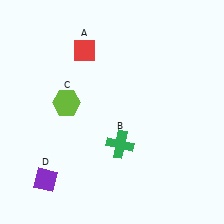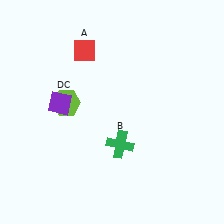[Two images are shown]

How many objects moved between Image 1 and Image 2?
1 object moved between the two images.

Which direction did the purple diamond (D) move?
The purple diamond (D) moved up.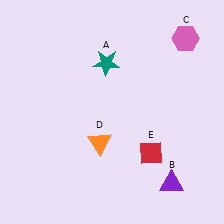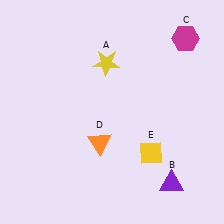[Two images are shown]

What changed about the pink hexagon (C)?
In Image 1, C is pink. In Image 2, it changed to magenta.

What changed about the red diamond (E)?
In Image 1, E is red. In Image 2, it changed to yellow.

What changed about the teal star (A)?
In Image 1, A is teal. In Image 2, it changed to yellow.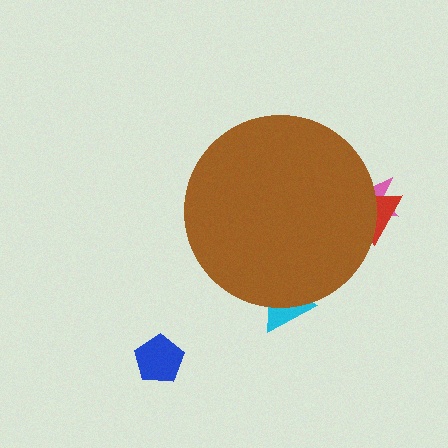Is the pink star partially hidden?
Yes, the pink star is partially hidden behind the brown circle.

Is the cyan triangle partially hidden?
Yes, the cyan triangle is partially hidden behind the brown circle.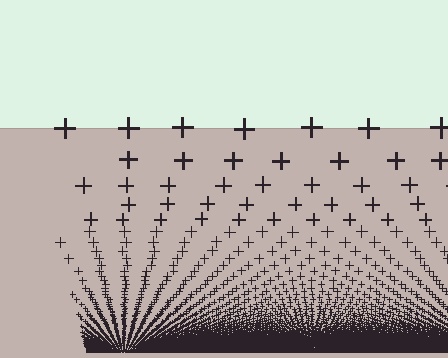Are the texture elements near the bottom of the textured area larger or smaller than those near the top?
Smaller. The gradient is inverted — elements near the bottom are smaller and denser.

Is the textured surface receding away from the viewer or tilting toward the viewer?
The surface appears to tilt toward the viewer. Texture elements get larger and sparser toward the top.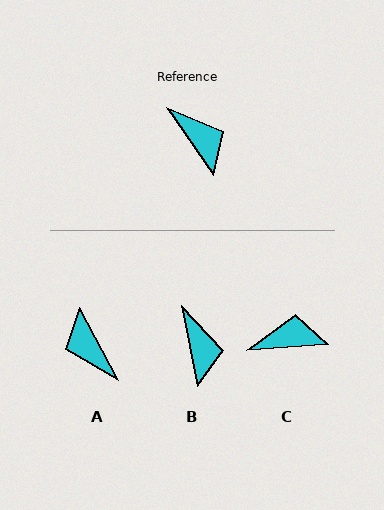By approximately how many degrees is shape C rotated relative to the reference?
Approximately 60 degrees counter-clockwise.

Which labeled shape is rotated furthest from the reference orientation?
A, about 173 degrees away.